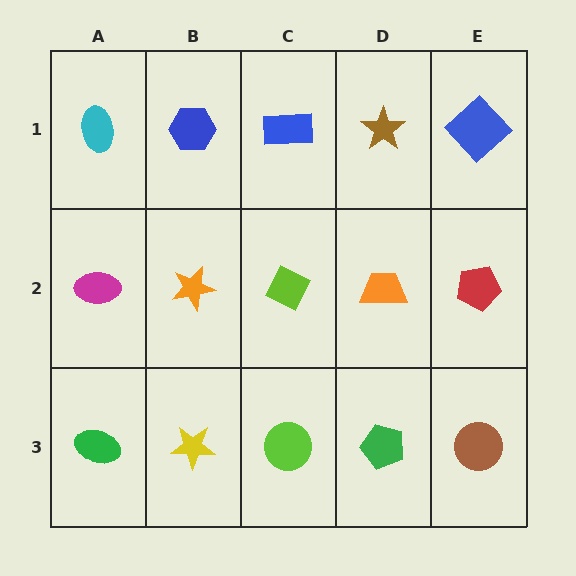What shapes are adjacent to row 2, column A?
A cyan ellipse (row 1, column A), a green ellipse (row 3, column A), an orange star (row 2, column B).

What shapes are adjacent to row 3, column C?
A lime diamond (row 2, column C), a yellow star (row 3, column B), a green pentagon (row 3, column D).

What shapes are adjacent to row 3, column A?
A magenta ellipse (row 2, column A), a yellow star (row 3, column B).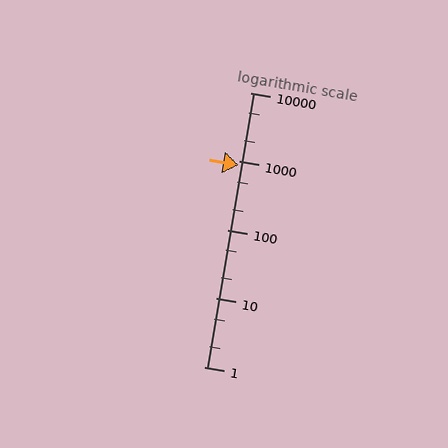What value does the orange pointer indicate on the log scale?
The pointer indicates approximately 890.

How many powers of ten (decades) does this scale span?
The scale spans 4 decades, from 1 to 10000.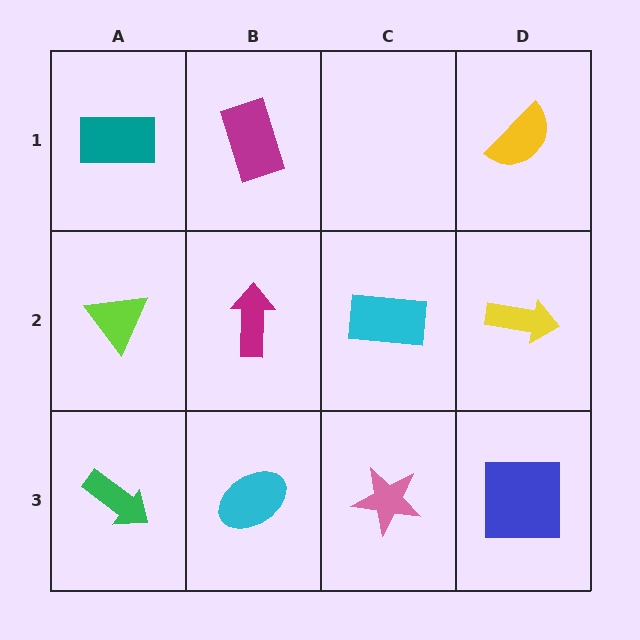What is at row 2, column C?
A cyan rectangle.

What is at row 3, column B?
A cyan ellipse.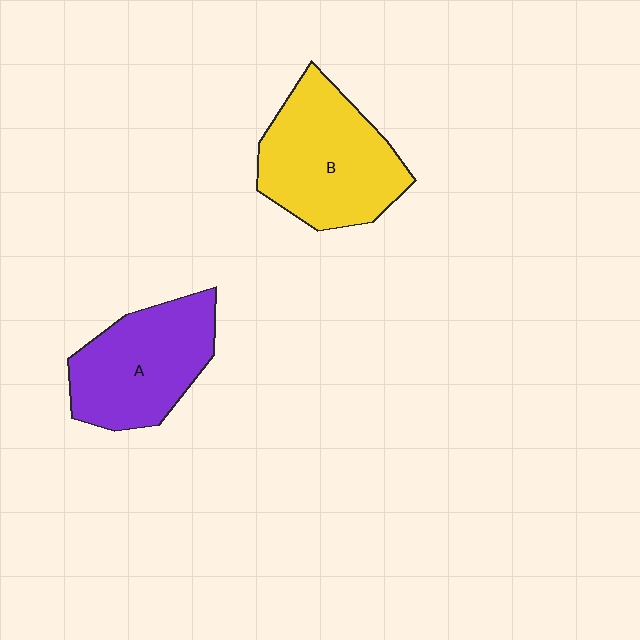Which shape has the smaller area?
Shape A (purple).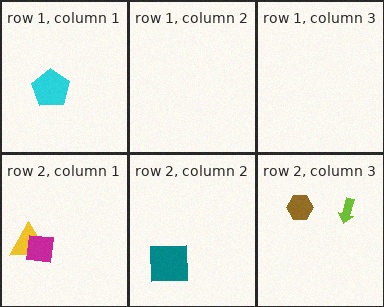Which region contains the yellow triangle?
The row 2, column 1 region.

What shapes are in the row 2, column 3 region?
The brown hexagon, the lime arrow.